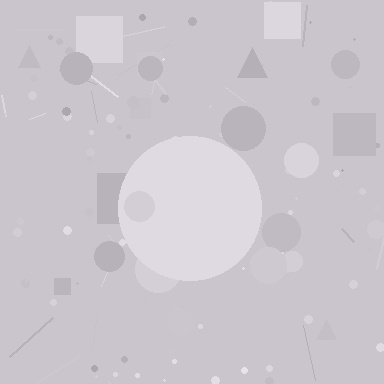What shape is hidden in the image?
A circle is hidden in the image.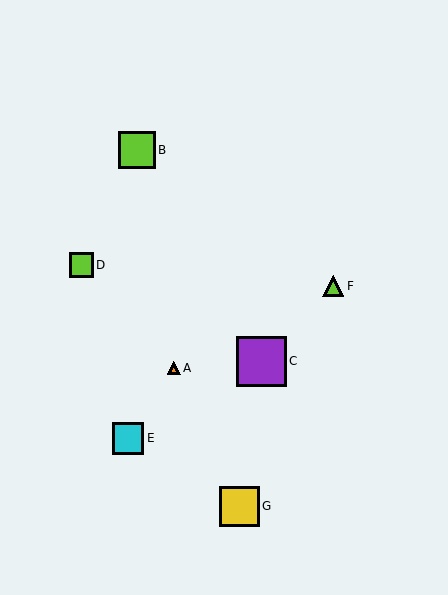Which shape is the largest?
The purple square (labeled C) is the largest.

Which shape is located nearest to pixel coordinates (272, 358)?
The purple square (labeled C) at (261, 361) is nearest to that location.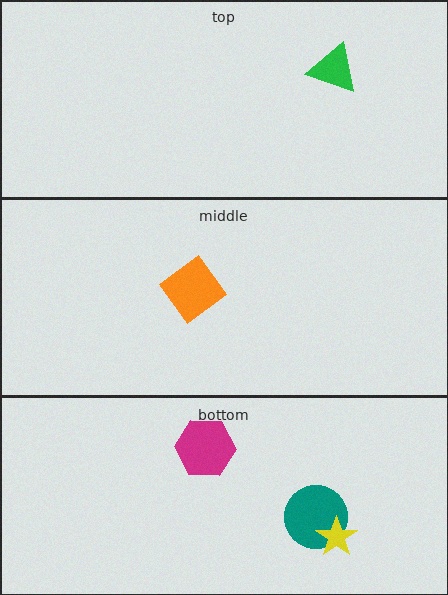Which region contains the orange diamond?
The middle region.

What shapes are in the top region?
The green triangle.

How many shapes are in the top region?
1.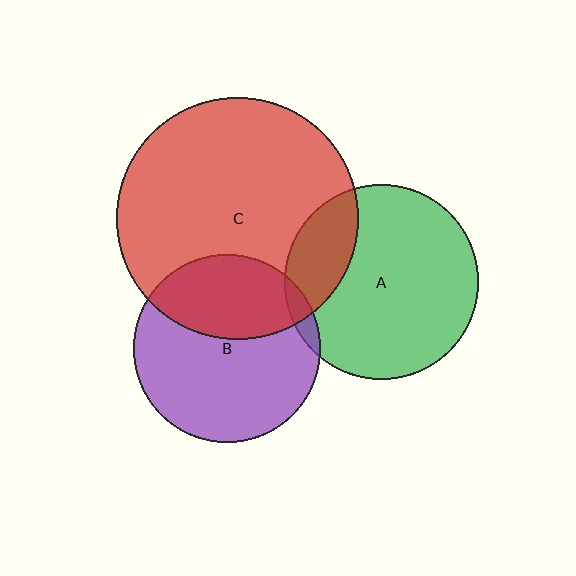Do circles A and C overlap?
Yes.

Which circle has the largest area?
Circle C (red).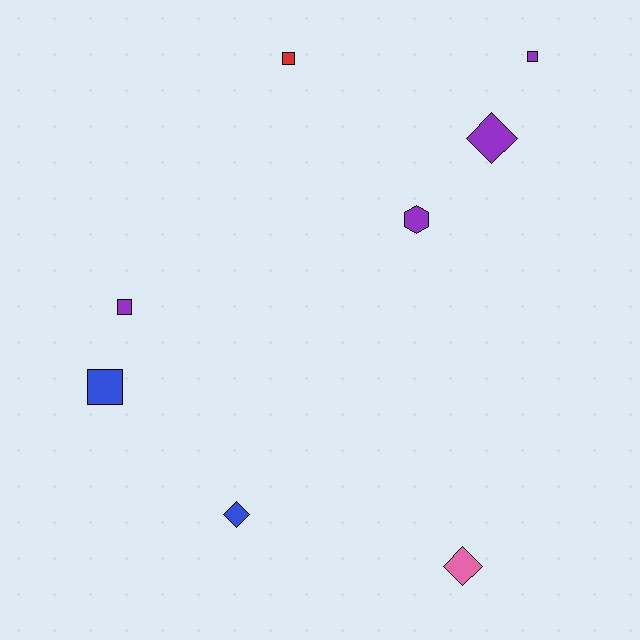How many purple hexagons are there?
There is 1 purple hexagon.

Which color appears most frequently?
Purple, with 4 objects.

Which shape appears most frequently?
Square, with 4 objects.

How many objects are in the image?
There are 8 objects.